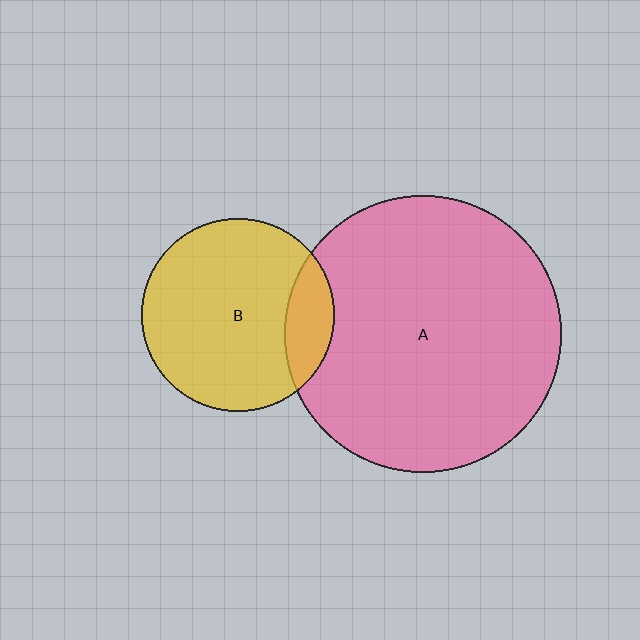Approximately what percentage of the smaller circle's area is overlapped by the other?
Approximately 15%.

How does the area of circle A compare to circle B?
Approximately 2.1 times.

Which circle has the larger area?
Circle A (pink).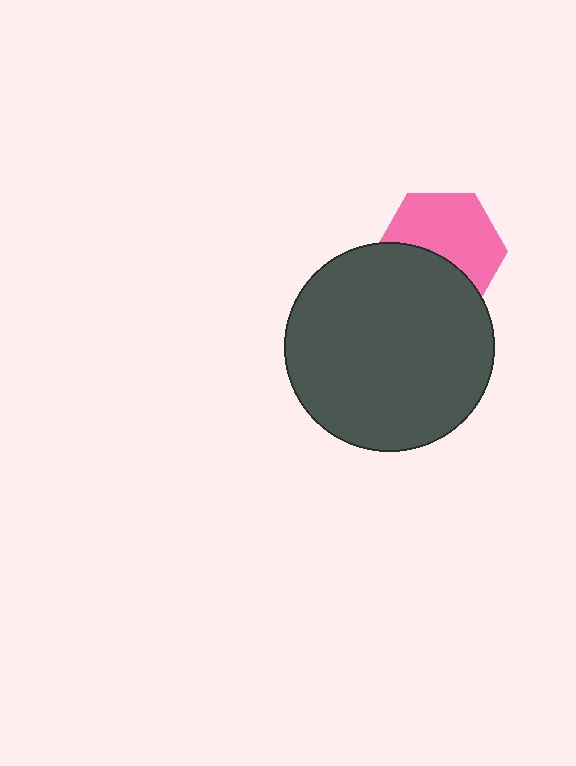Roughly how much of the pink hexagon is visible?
About half of it is visible (roughly 59%).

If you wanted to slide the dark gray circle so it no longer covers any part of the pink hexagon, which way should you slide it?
Slide it down — that is the most direct way to separate the two shapes.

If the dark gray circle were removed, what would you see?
You would see the complete pink hexagon.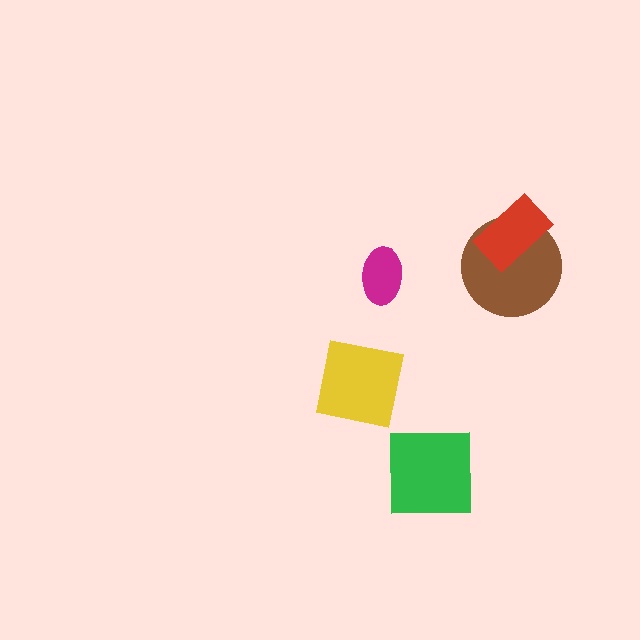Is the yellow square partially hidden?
No, no other shape covers it.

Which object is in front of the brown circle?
The red rectangle is in front of the brown circle.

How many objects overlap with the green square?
0 objects overlap with the green square.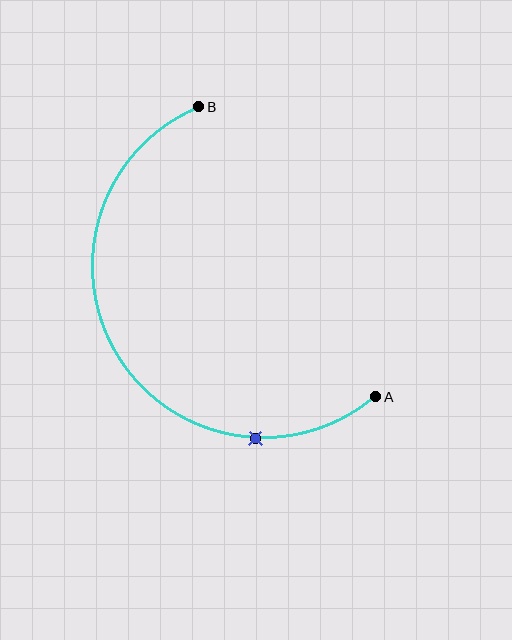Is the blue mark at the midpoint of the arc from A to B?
No. The blue mark lies on the arc but is closer to endpoint A. The arc midpoint would be at the point on the curve equidistant along the arc from both A and B.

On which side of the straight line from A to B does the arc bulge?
The arc bulges to the left of the straight line connecting A and B.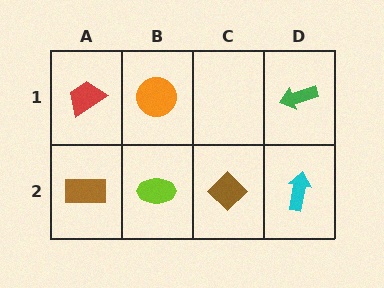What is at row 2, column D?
A cyan arrow.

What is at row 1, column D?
A green arrow.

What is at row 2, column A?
A brown rectangle.